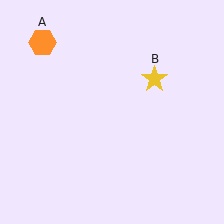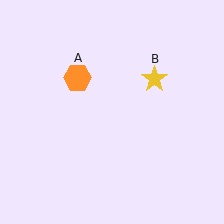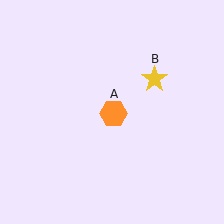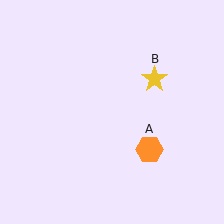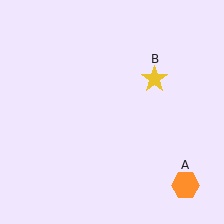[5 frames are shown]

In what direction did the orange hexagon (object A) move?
The orange hexagon (object A) moved down and to the right.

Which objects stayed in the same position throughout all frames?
Yellow star (object B) remained stationary.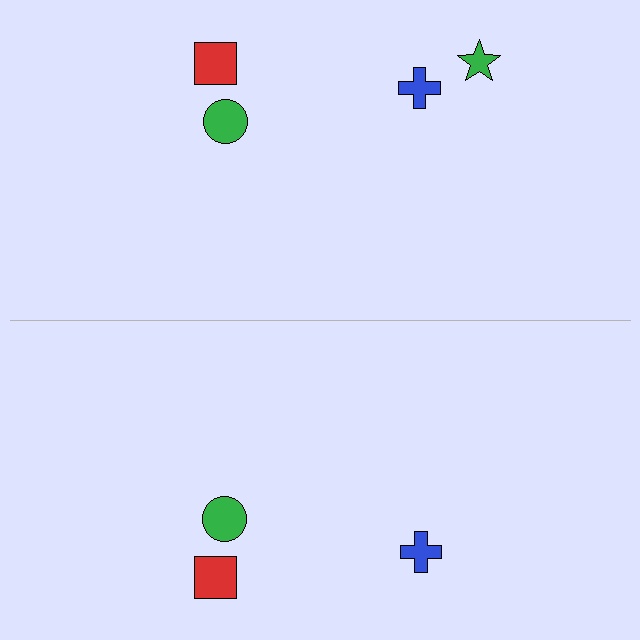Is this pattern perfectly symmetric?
No, the pattern is not perfectly symmetric. A green star is missing from the bottom side.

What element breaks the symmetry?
A green star is missing from the bottom side.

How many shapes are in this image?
There are 7 shapes in this image.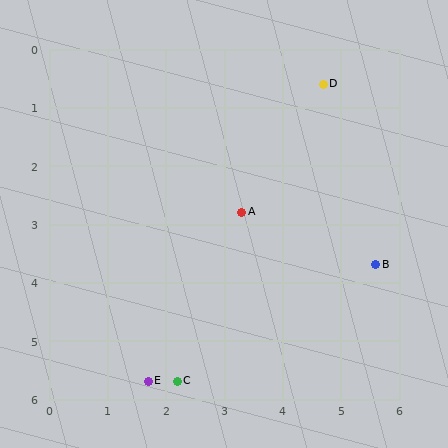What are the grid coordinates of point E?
Point E is at approximately (1.7, 5.7).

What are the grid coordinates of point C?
Point C is at approximately (2.2, 5.7).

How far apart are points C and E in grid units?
Points C and E are about 0.5 grid units apart.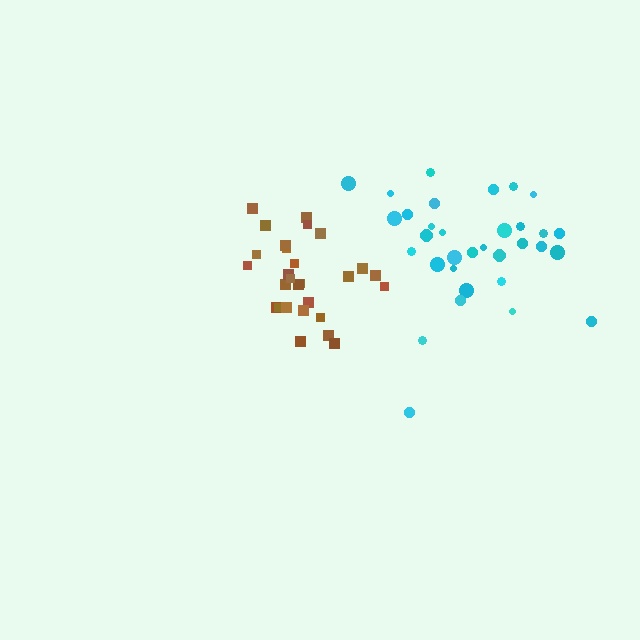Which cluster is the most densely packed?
Brown.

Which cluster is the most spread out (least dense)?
Cyan.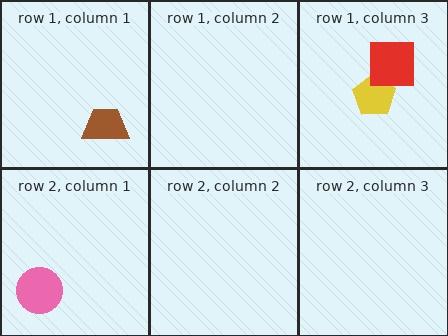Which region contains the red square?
The row 1, column 3 region.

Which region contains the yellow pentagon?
The row 1, column 3 region.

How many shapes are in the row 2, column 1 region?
1.